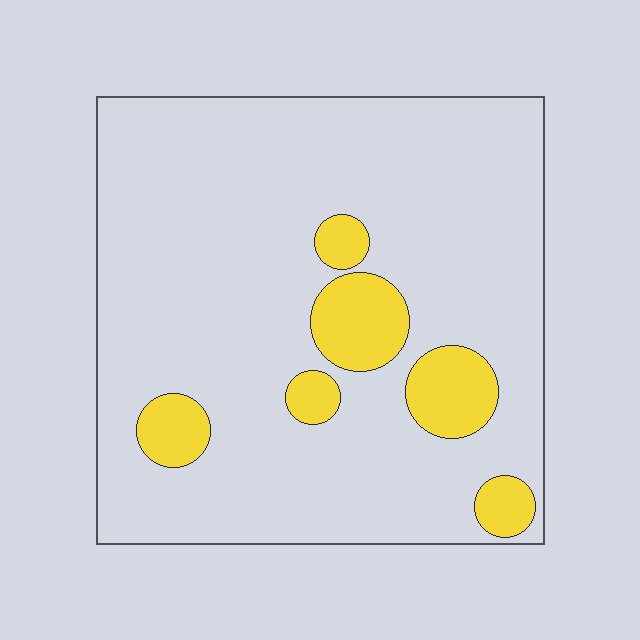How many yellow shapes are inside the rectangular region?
6.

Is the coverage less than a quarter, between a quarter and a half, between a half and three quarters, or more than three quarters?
Less than a quarter.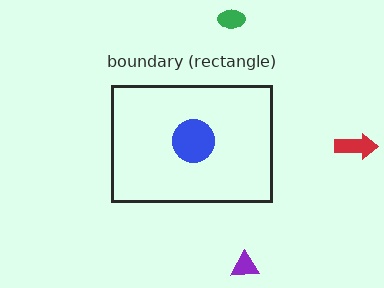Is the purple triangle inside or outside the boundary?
Outside.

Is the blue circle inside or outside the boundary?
Inside.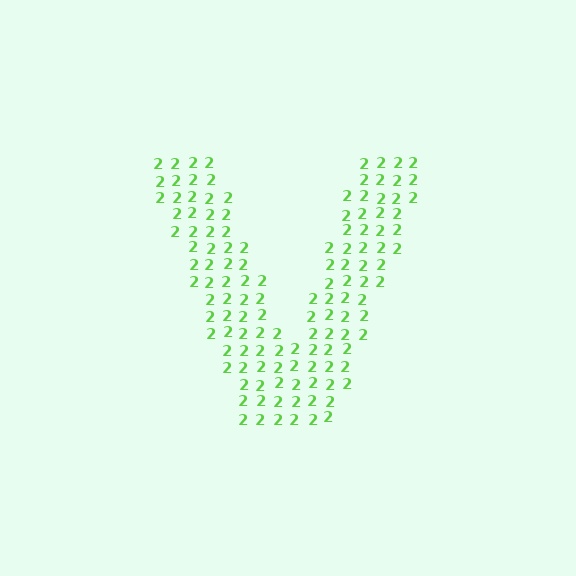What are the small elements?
The small elements are digit 2's.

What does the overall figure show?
The overall figure shows the letter V.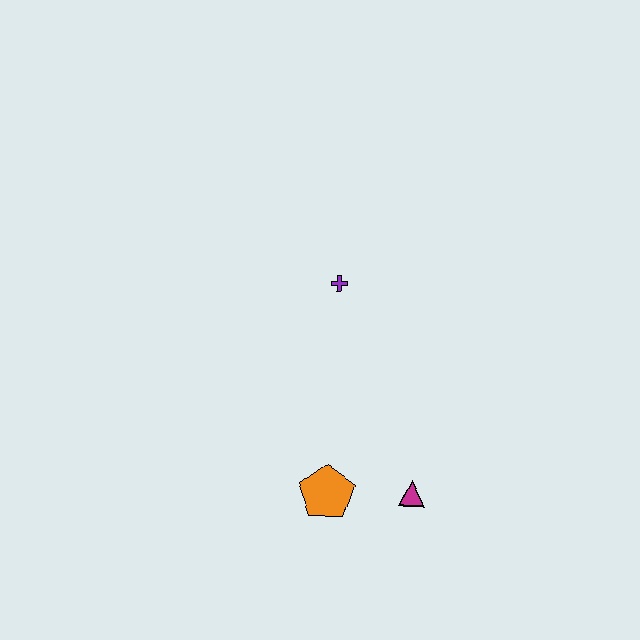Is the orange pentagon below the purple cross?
Yes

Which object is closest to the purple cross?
The orange pentagon is closest to the purple cross.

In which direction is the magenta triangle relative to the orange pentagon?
The magenta triangle is to the right of the orange pentagon.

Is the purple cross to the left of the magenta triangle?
Yes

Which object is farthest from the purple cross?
The magenta triangle is farthest from the purple cross.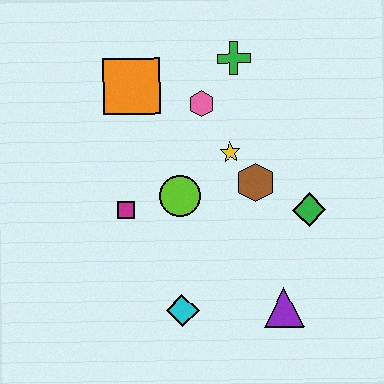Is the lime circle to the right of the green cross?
No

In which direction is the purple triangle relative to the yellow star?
The purple triangle is below the yellow star.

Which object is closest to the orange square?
The pink hexagon is closest to the orange square.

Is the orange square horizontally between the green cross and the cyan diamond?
No